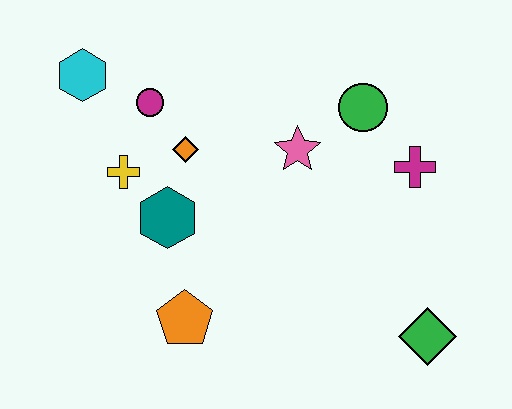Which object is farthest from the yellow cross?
The green diamond is farthest from the yellow cross.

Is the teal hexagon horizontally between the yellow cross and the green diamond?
Yes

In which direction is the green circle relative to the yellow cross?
The green circle is to the right of the yellow cross.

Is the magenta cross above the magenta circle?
No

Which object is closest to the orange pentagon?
The teal hexagon is closest to the orange pentagon.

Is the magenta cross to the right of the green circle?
Yes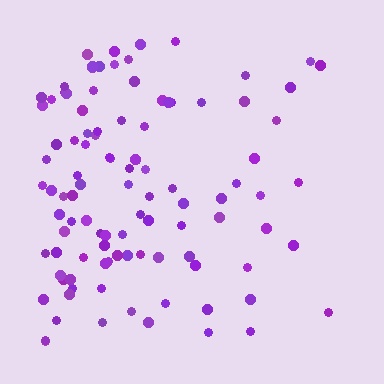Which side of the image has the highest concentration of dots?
The left.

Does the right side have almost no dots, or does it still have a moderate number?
Still a moderate number, just noticeably fewer than the left.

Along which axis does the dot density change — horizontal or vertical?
Horizontal.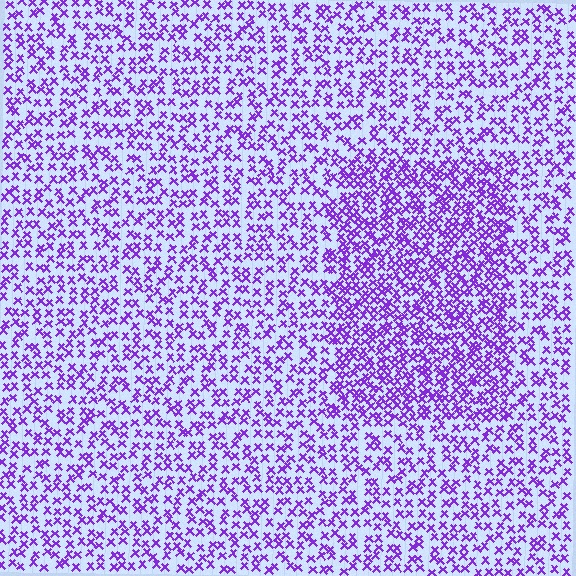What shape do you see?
I see a rectangle.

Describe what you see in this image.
The image contains small purple elements arranged at two different densities. A rectangle-shaped region is visible where the elements are more densely packed than the surrounding area.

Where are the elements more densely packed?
The elements are more densely packed inside the rectangle boundary.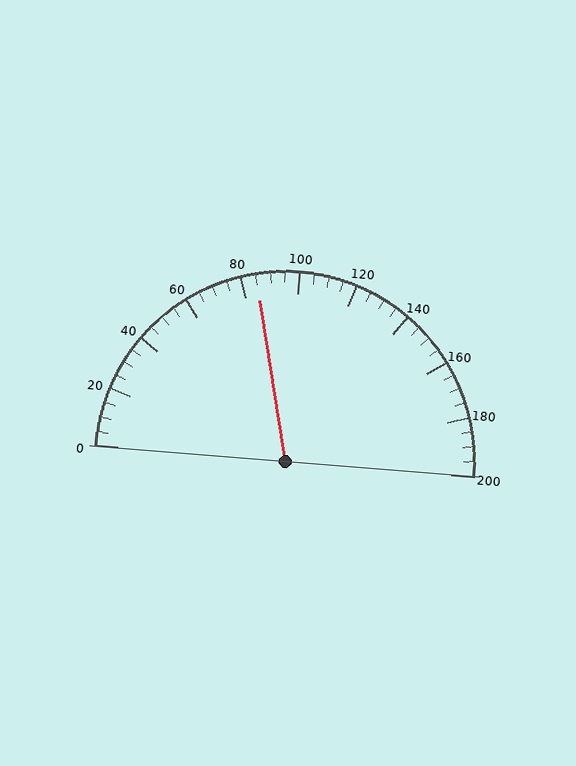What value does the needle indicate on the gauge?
The needle indicates approximately 85.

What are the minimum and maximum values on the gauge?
The gauge ranges from 0 to 200.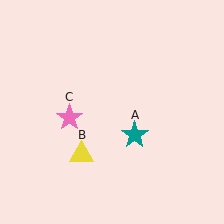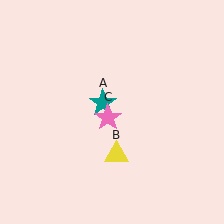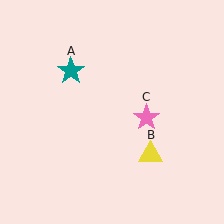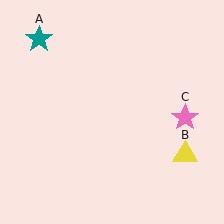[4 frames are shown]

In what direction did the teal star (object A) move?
The teal star (object A) moved up and to the left.